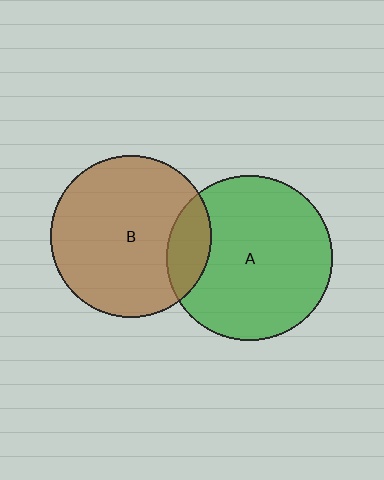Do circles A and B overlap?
Yes.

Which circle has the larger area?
Circle A (green).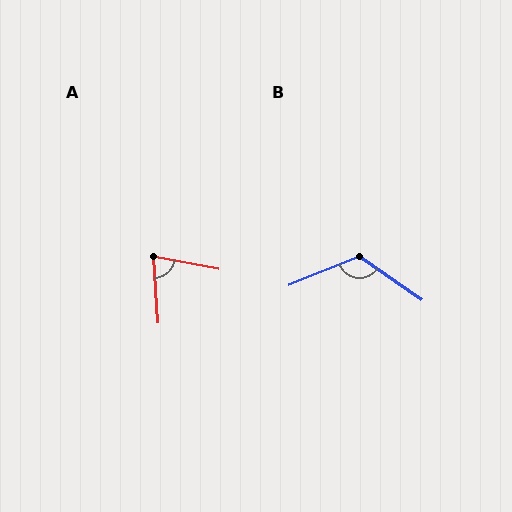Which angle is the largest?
B, at approximately 123 degrees.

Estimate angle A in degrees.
Approximately 76 degrees.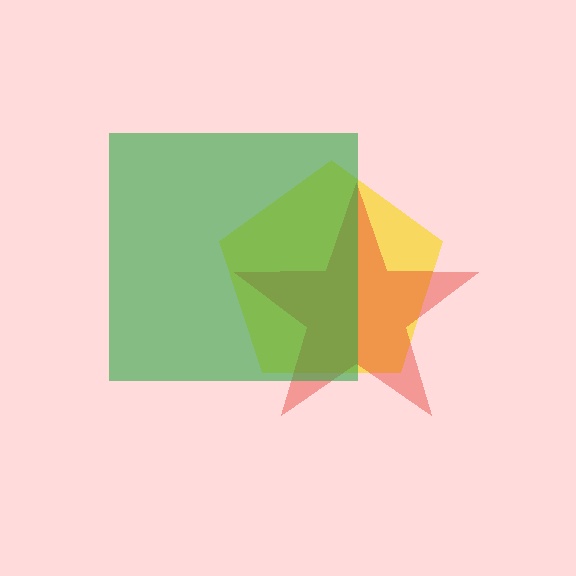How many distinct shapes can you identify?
There are 3 distinct shapes: a yellow pentagon, a red star, a green square.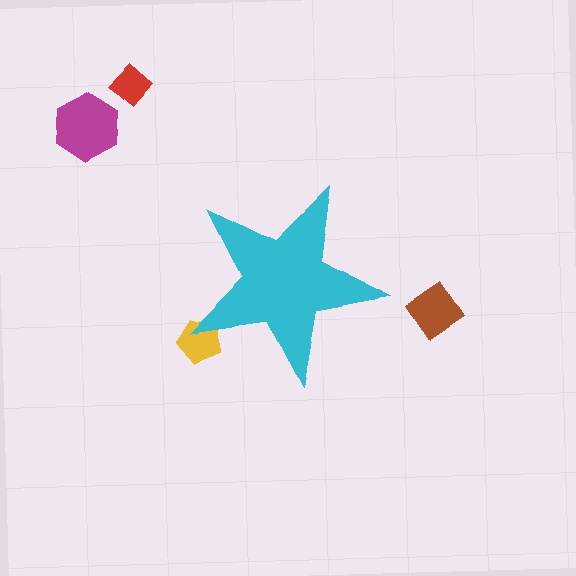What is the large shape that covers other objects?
A cyan star.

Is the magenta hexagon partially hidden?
No, the magenta hexagon is fully visible.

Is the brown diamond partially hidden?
No, the brown diamond is fully visible.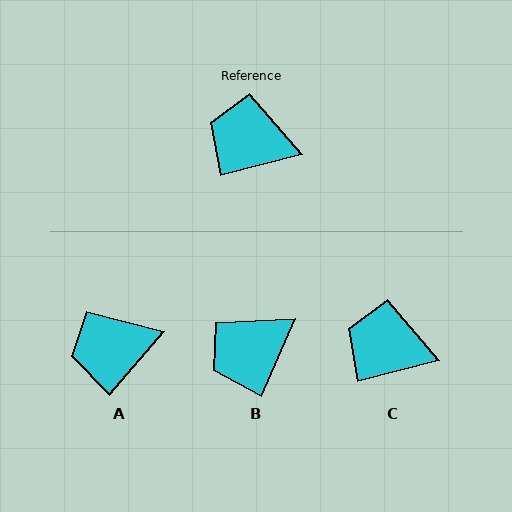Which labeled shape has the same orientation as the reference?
C.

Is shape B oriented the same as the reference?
No, it is off by about 52 degrees.